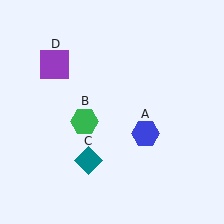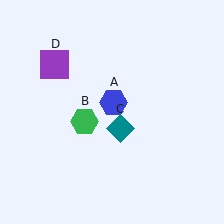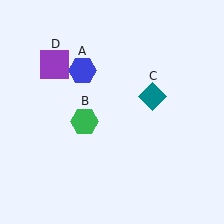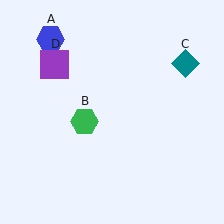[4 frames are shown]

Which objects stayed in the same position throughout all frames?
Green hexagon (object B) and purple square (object D) remained stationary.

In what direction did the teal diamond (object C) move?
The teal diamond (object C) moved up and to the right.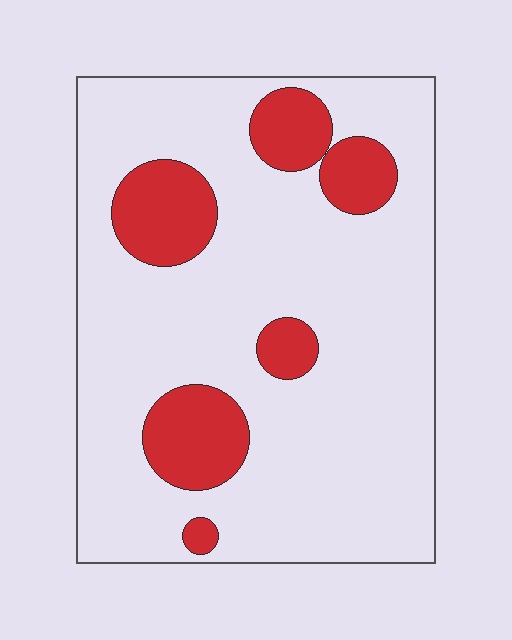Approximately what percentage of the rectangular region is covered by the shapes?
Approximately 20%.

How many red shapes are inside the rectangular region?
6.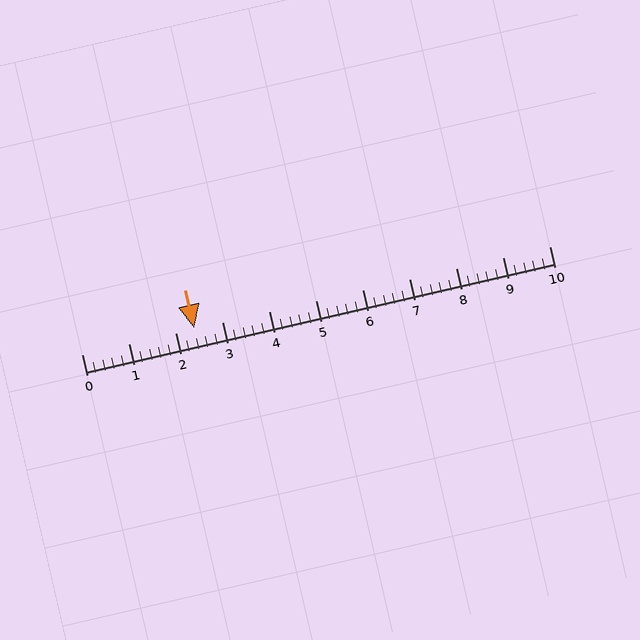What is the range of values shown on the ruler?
The ruler shows values from 0 to 10.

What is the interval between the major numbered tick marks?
The major tick marks are spaced 1 units apart.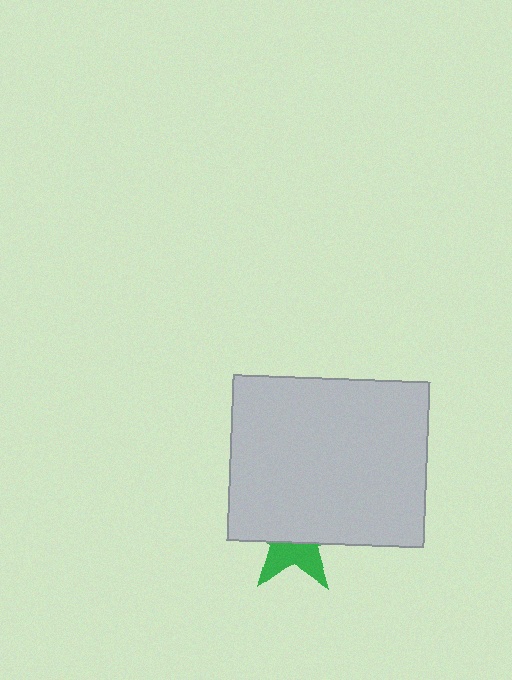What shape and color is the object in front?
The object in front is a light gray rectangle.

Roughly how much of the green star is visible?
A small part of it is visible (roughly 40%).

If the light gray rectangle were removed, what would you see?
You would see the complete green star.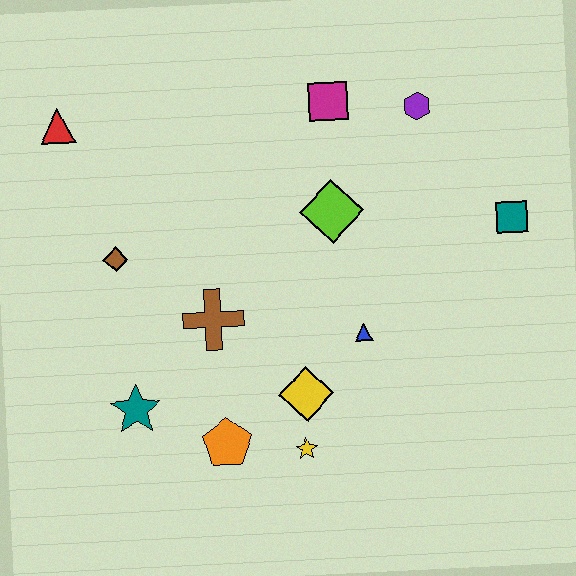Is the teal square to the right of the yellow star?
Yes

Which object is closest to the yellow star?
The yellow diamond is closest to the yellow star.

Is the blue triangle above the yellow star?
Yes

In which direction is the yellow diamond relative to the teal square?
The yellow diamond is to the left of the teal square.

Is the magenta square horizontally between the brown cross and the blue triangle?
Yes